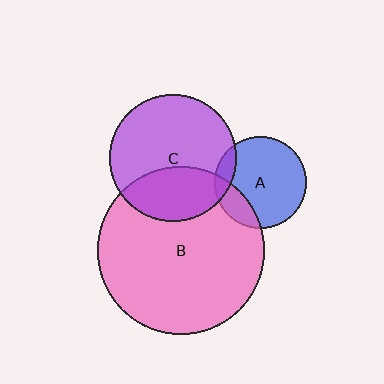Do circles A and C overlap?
Yes.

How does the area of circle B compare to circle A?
Approximately 3.3 times.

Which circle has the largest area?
Circle B (pink).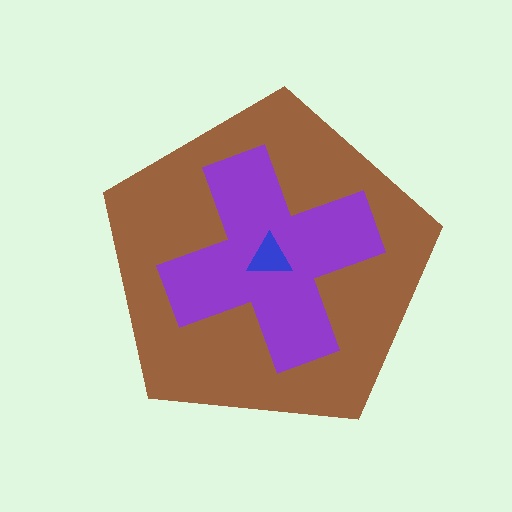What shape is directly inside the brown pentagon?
The purple cross.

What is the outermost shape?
The brown pentagon.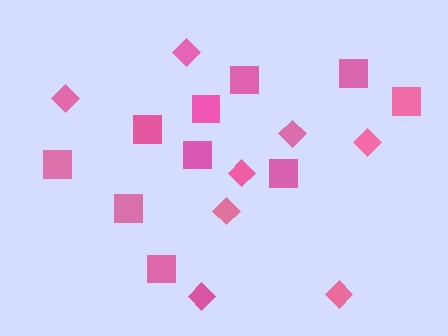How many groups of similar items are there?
There are 2 groups: one group of squares (10) and one group of diamonds (8).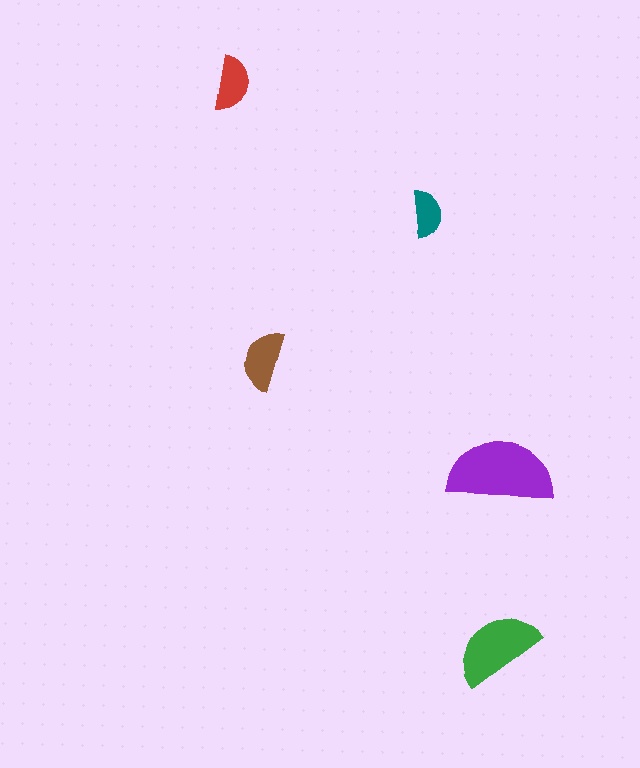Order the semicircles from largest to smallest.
the purple one, the green one, the brown one, the red one, the teal one.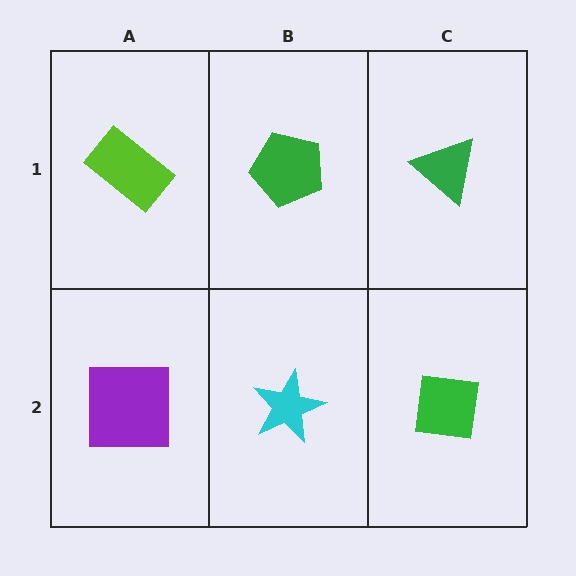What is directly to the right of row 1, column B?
A green triangle.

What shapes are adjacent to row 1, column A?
A purple square (row 2, column A), a green pentagon (row 1, column B).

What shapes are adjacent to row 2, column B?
A green pentagon (row 1, column B), a purple square (row 2, column A), a green square (row 2, column C).